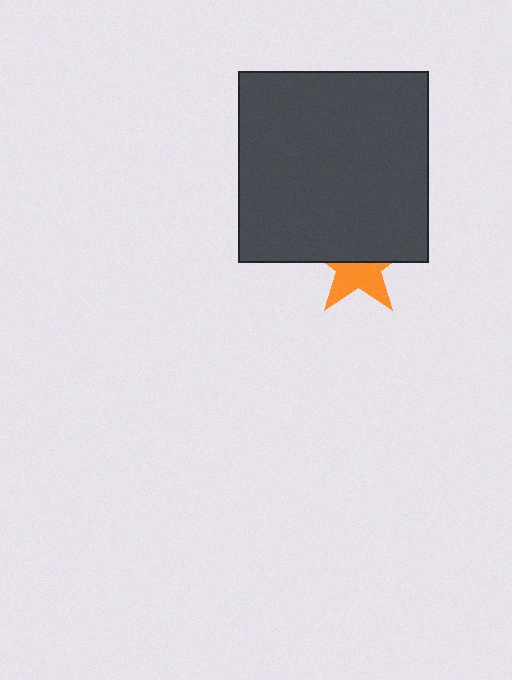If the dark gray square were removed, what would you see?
You would see the complete orange star.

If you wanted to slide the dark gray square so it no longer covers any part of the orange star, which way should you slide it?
Slide it up — that is the most direct way to separate the two shapes.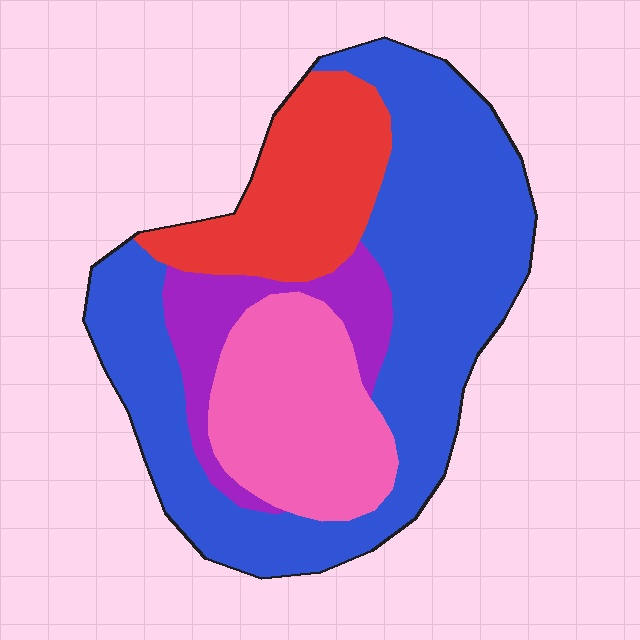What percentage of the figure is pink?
Pink takes up between a sixth and a third of the figure.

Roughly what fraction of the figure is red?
Red takes up about one sixth (1/6) of the figure.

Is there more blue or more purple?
Blue.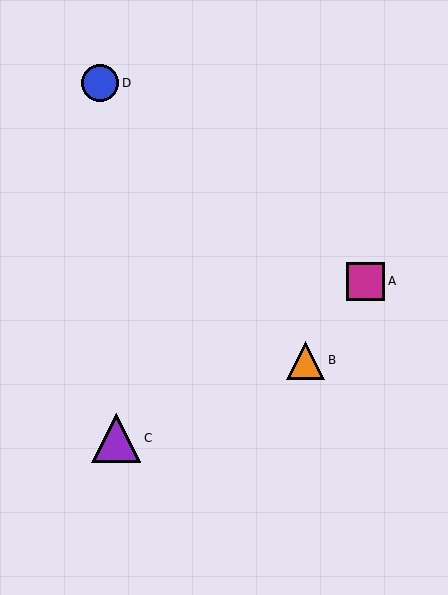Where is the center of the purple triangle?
The center of the purple triangle is at (116, 438).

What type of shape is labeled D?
Shape D is a blue circle.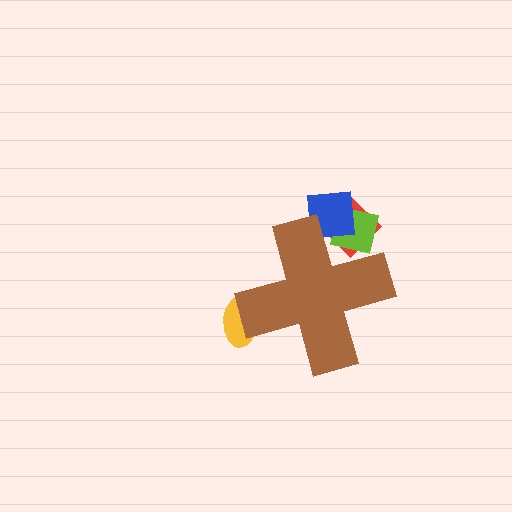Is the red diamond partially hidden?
Yes, the red diamond is partially hidden behind the brown cross.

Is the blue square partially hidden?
Yes, the blue square is partially hidden behind the brown cross.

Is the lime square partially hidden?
Yes, the lime square is partially hidden behind the brown cross.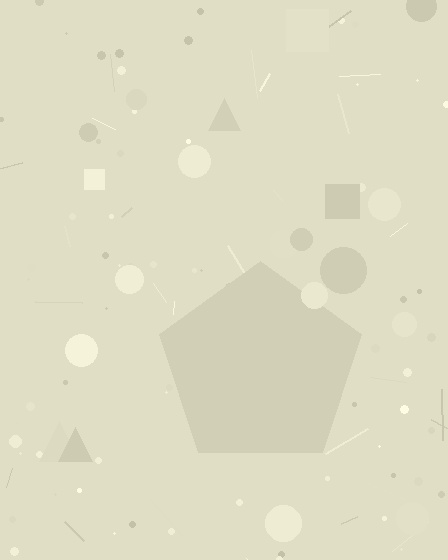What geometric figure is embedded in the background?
A pentagon is embedded in the background.